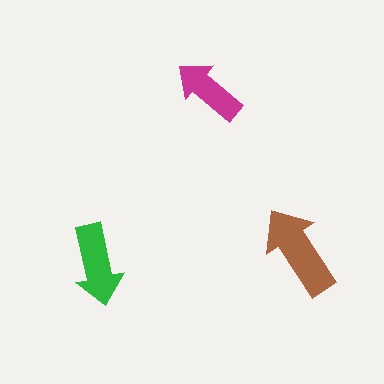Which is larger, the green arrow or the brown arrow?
The brown one.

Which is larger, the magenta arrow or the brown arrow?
The brown one.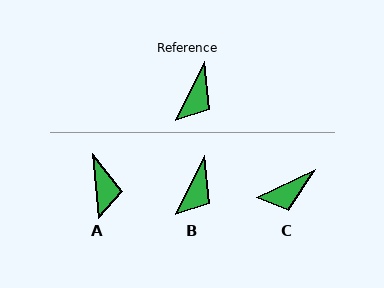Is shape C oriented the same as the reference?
No, it is off by about 39 degrees.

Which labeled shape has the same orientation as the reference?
B.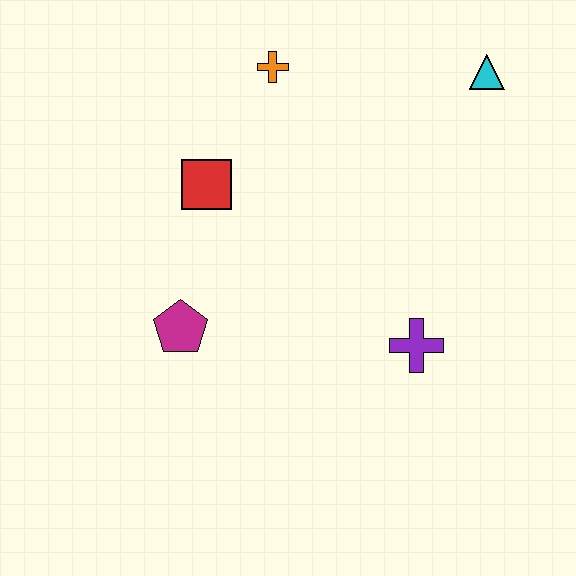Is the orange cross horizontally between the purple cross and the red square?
Yes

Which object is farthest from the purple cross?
The orange cross is farthest from the purple cross.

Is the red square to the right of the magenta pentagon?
Yes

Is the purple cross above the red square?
No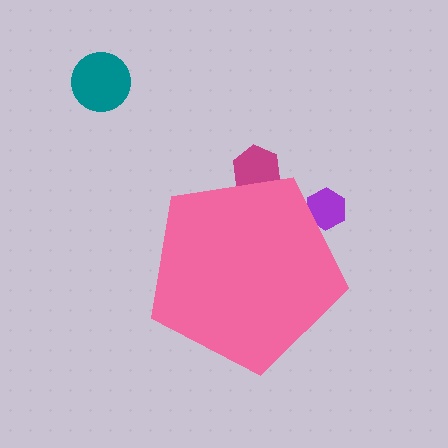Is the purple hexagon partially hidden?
Yes, the purple hexagon is partially hidden behind the pink pentagon.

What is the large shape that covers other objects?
A pink pentagon.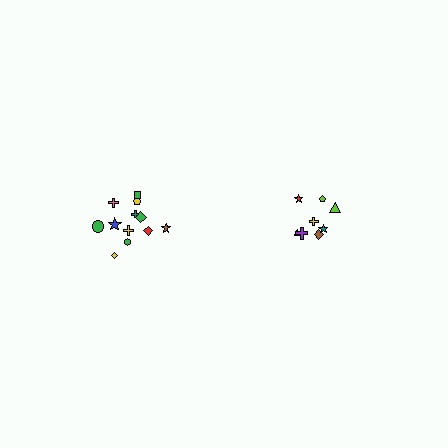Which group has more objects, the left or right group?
The left group.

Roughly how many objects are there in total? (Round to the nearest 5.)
Roughly 20 objects in total.